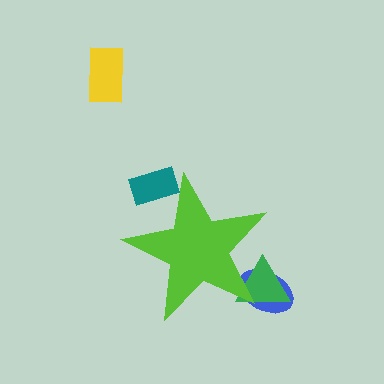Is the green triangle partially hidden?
Yes, the green triangle is partially hidden behind the lime star.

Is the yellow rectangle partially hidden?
No, the yellow rectangle is fully visible.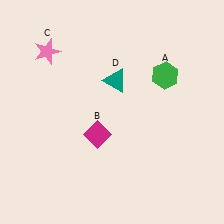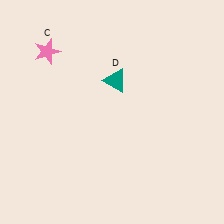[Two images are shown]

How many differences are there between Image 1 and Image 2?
There are 2 differences between the two images.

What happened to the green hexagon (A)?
The green hexagon (A) was removed in Image 2. It was in the top-right area of Image 1.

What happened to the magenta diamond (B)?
The magenta diamond (B) was removed in Image 2. It was in the bottom-left area of Image 1.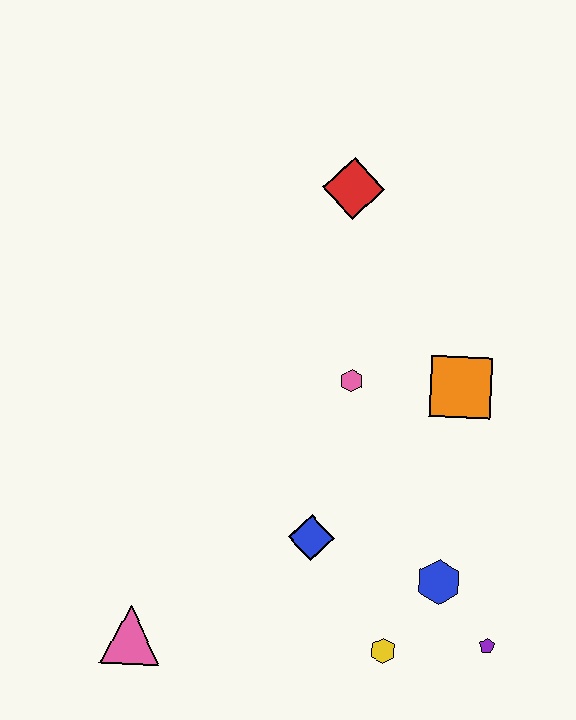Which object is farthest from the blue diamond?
The red diamond is farthest from the blue diamond.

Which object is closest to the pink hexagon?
The orange square is closest to the pink hexagon.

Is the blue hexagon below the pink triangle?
No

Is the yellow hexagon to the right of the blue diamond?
Yes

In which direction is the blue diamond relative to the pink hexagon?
The blue diamond is below the pink hexagon.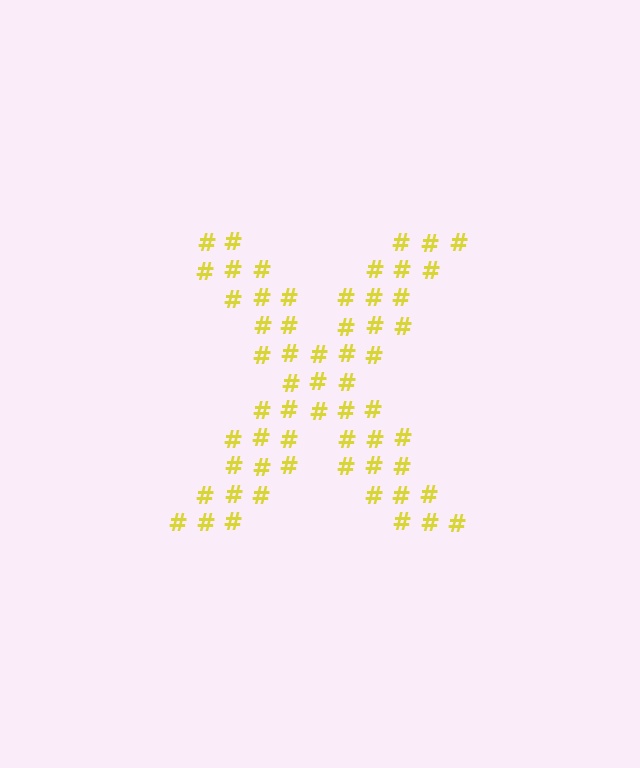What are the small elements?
The small elements are hash symbols.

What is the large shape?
The large shape is the letter X.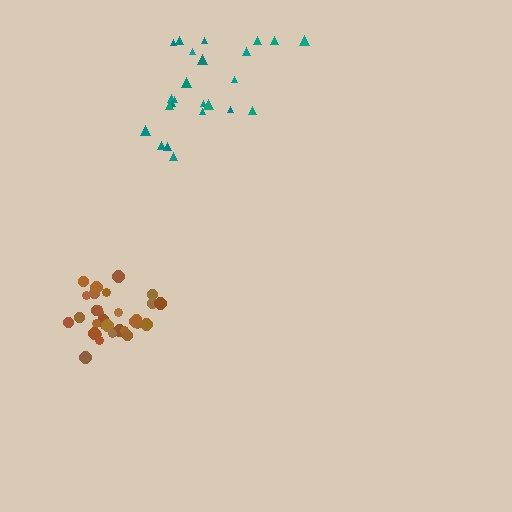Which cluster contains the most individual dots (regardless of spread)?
Brown (32).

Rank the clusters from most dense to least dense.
brown, teal.